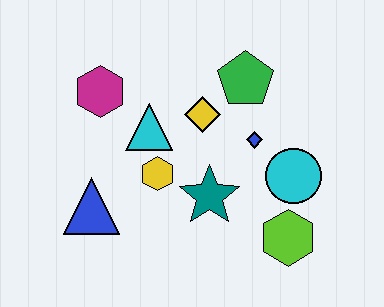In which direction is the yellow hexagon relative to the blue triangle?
The yellow hexagon is to the right of the blue triangle.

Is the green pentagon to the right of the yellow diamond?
Yes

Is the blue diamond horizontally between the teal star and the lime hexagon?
Yes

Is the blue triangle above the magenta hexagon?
No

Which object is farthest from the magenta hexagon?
The lime hexagon is farthest from the magenta hexagon.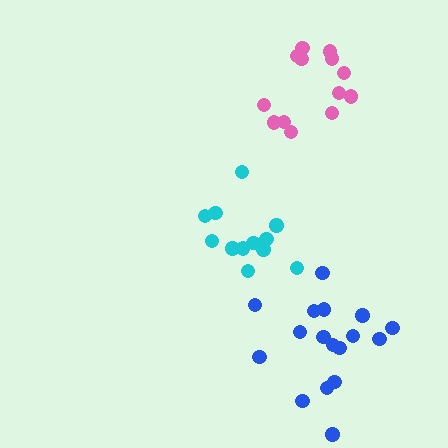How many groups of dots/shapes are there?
There are 3 groups.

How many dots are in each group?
Group 1: 12 dots, Group 2: 17 dots, Group 3: 13 dots (42 total).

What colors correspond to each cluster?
The clusters are colored: cyan, blue, pink.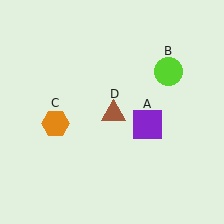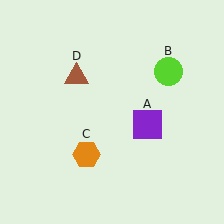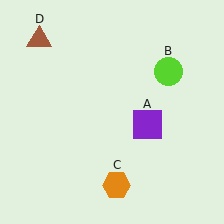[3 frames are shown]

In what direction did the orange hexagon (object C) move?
The orange hexagon (object C) moved down and to the right.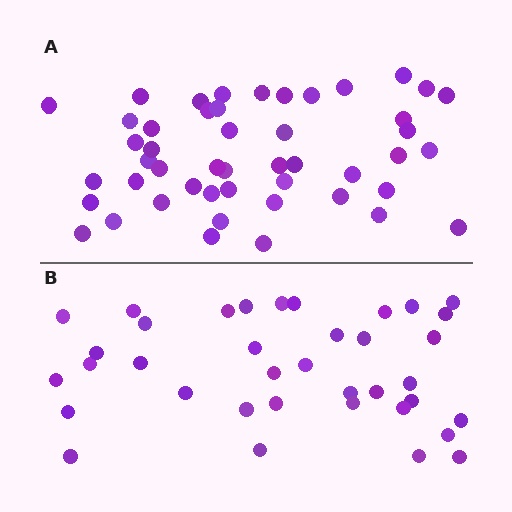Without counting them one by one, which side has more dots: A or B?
Region A (the top region) has more dots.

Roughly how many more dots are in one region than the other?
Region A has roughly 12 or so more dots than region B.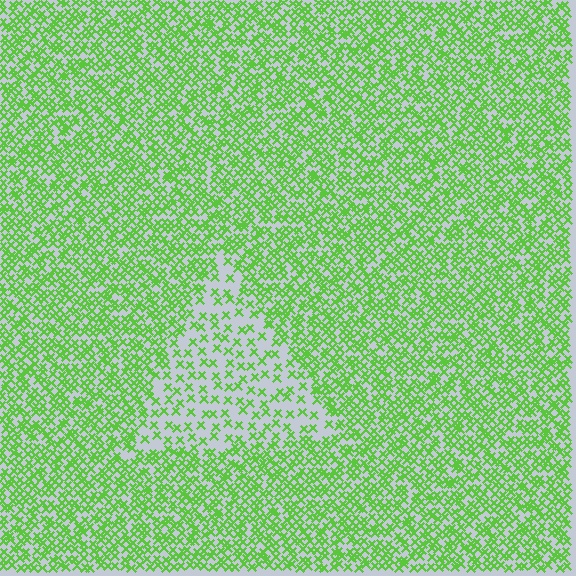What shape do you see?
I see a triangle.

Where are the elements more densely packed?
The elements are more densely packed outside the triangle boundary.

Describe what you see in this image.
The image contains small lime elements arranged at two different densities. A triangle-shaped region is visible where the elements are less densely packed than the surrounding area.